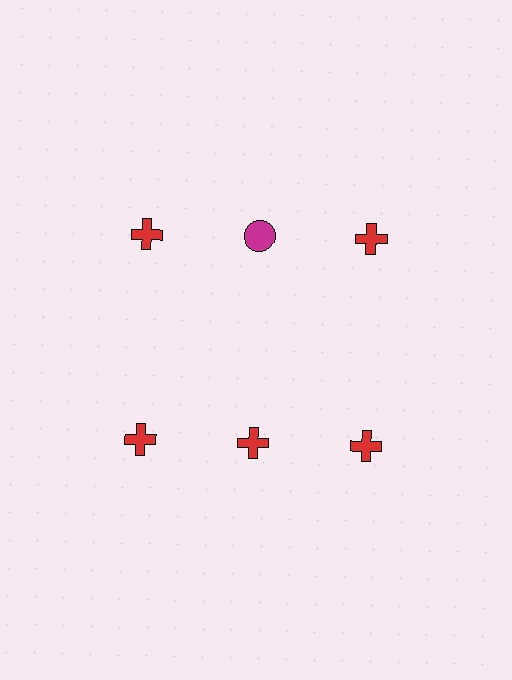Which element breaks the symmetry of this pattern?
The magenta circle in the top row, second from left column breaks the symmetry. All other shapes are red crosses.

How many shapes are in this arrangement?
There are 6 shapes arranged in a grid pattern.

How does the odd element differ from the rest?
It differs in both color (magenta instead of red) and shape (circle instead of cross).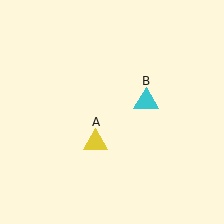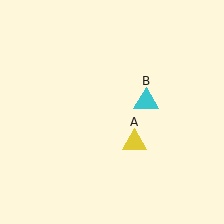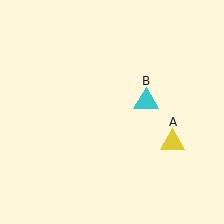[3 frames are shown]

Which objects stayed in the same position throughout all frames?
Cyan triangle (object B) remained stationary.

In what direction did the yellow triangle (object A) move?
The yellow triangle (object A) moved right.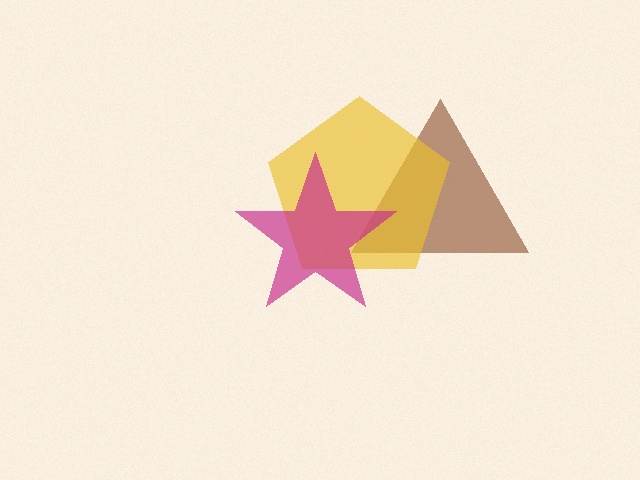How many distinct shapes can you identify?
There are 3 distinct shapes: a brown triangle, a yellow pentagon, a magenta star.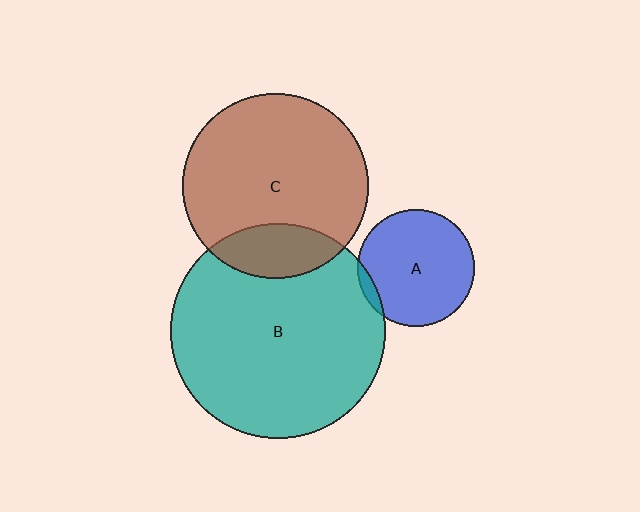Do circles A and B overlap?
Yes.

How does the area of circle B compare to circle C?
Approximately 1.3 times.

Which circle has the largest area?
Circle B (teal).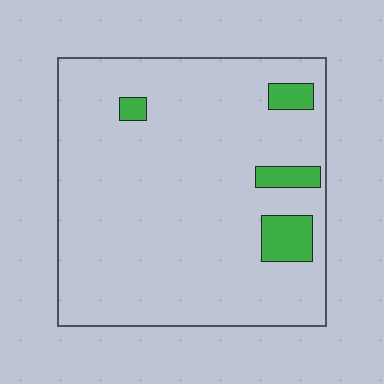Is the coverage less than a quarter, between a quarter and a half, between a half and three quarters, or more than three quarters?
Less than a quarter.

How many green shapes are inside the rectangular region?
4.